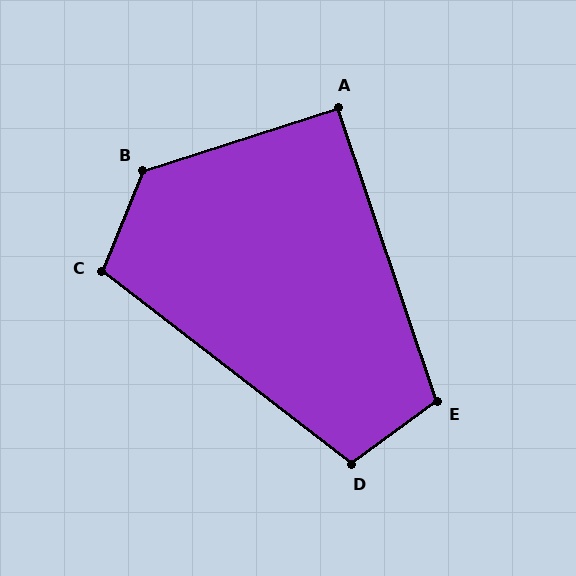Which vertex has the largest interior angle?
B, at approximately 130 degrees.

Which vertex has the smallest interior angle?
A, at approximately 91 degrees.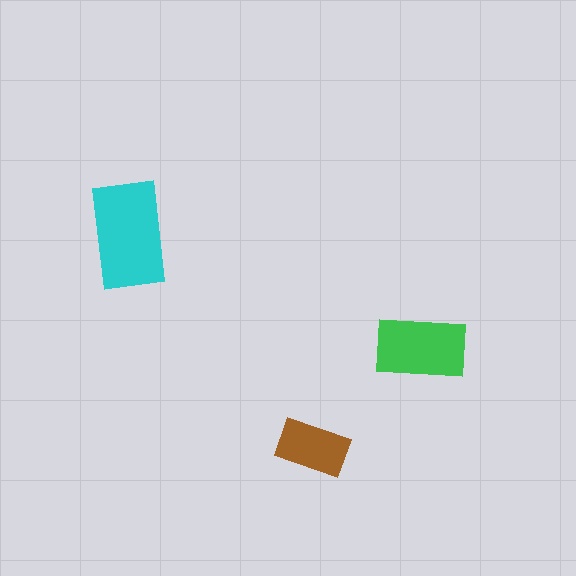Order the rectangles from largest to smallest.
the cyan one, the green one, the brown one.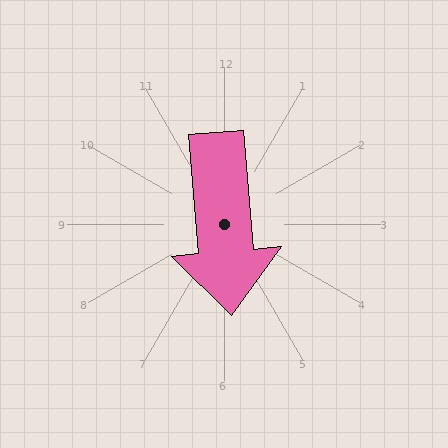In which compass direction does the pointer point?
South.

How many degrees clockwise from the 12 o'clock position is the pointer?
Approximately 175 degrees.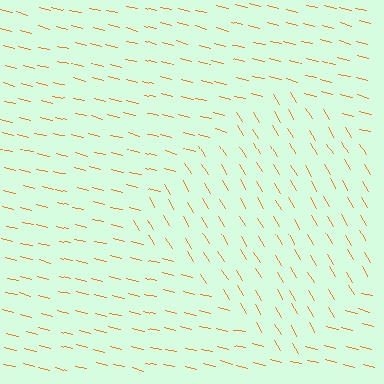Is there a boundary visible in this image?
Yes, there is a texture boundary formed by a change in line orientation.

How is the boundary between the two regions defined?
The boundary is defined purely by a change in line orientation (approximately 45 degrees difference). All lines are the same color and thickness.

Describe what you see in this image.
The image is filled with small orange line segments. A diamond region in the image has lines oriented differently from the surrounding lines, creating a visible texture boundary.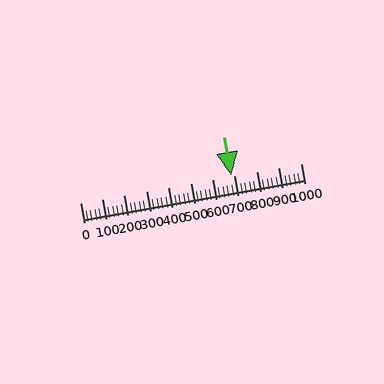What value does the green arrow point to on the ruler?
The green arrow points to approximately 686.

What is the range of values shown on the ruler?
The ruler shows values from 0 to 1000.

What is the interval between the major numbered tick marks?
The major tick marks are spaced 100 units apart.